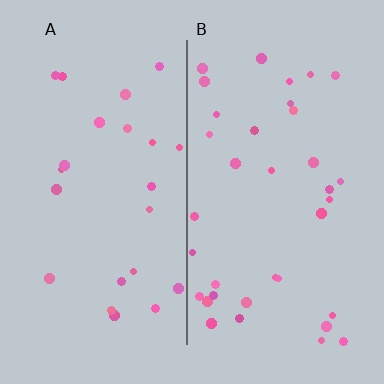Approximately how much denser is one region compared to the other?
Approximately 1.5× — region B over region A.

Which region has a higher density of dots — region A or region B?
B (the right).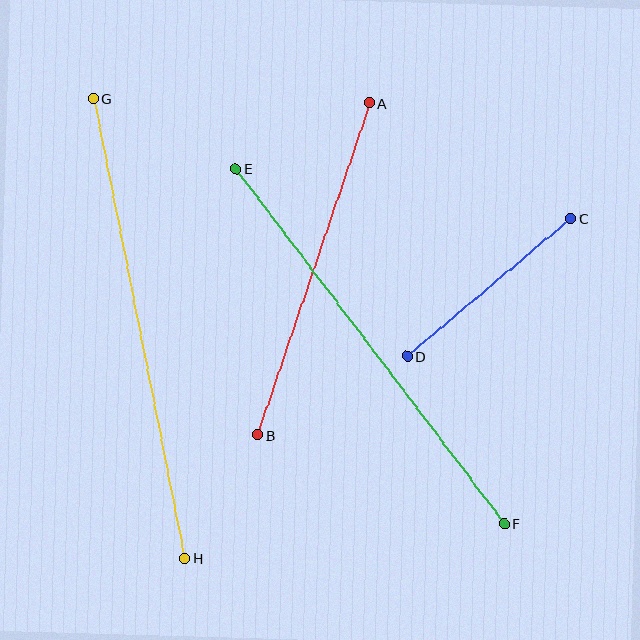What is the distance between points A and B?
The distance is approximately 350 pixels.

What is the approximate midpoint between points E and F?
The midpoint is at approximately (370, 346) pixels.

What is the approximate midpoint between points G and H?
The midpoint is at approximately (139, 329) pixels.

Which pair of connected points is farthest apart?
Points G and H are farthest apart.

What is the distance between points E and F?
The distance is approximately 445 pixels.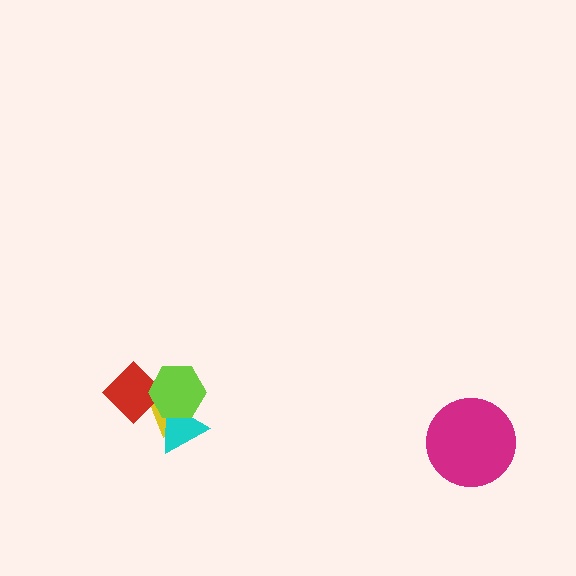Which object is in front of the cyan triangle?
The lime hexagon is in front of the cyan triangle.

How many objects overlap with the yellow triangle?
3 objects overlap with the yellow triangle.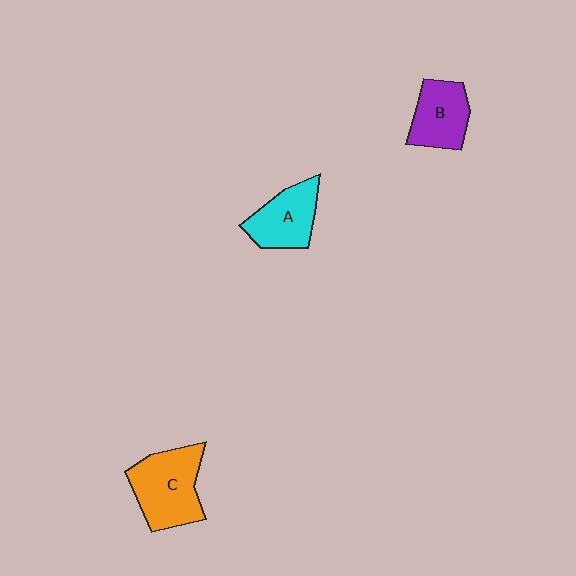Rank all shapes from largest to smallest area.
From largest to smallest: C (orange), A (cyan), B (purple).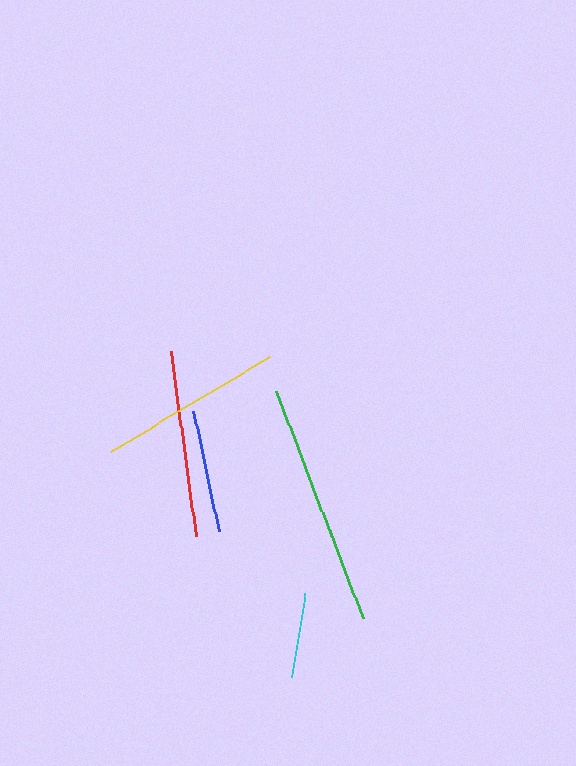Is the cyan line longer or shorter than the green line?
The green line is longer than the cyan line.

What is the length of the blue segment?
The blue segment is approximately 123 pixels long.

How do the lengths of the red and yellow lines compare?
The red and yellow lines are approximately the same length.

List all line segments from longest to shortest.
From longest to shortest: green, red, yellow, blue, cyan.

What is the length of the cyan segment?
The cyan segment is approximately 86 pixels long.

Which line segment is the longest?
The green line is the longest at approximately 242 pixels.